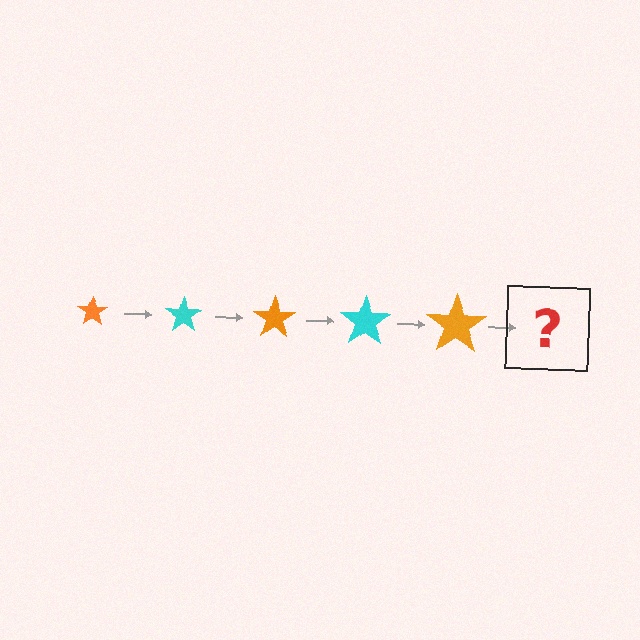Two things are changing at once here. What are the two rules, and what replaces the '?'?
The two rules are that the star grows larger each step and the color cycles through orange and cyan. The '?' should be a cyan star, larger than the previous one.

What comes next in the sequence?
The next element should be a cyan star, larger than the previous one.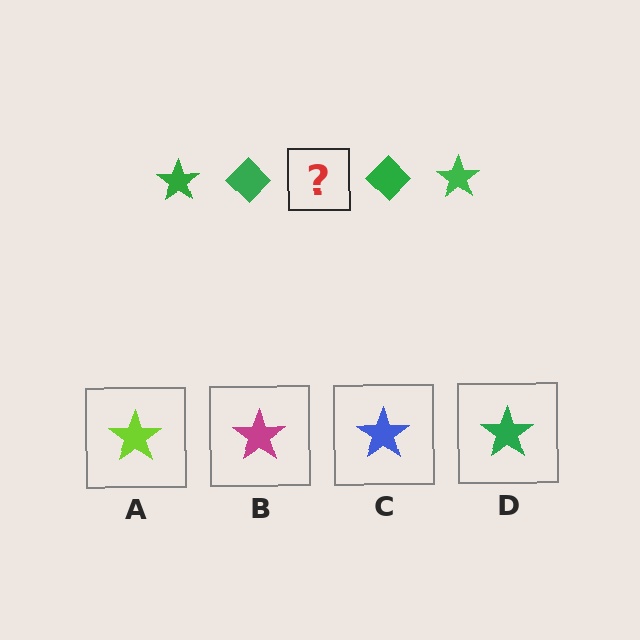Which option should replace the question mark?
Option D.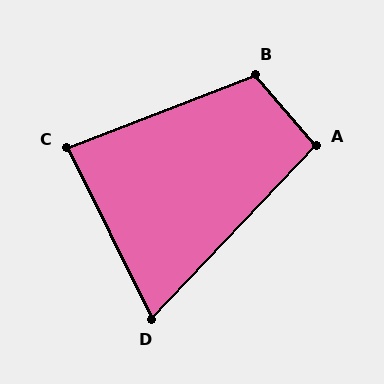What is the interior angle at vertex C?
Approximately 85 degrees (acute).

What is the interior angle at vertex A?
Approximately 95 degrees (obtuse).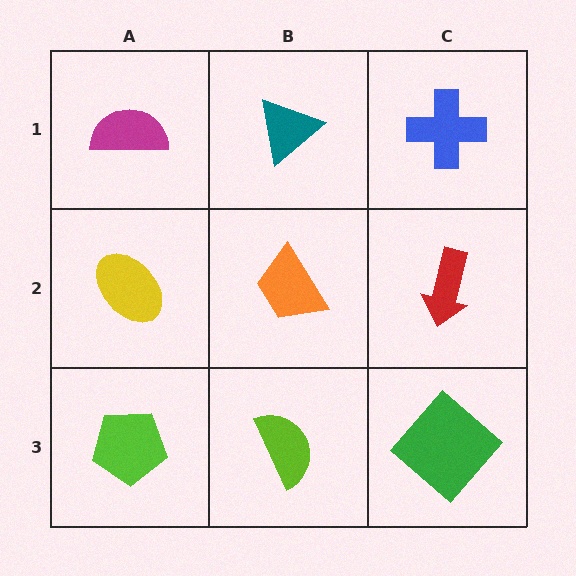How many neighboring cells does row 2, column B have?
4.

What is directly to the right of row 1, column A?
A teal triangle.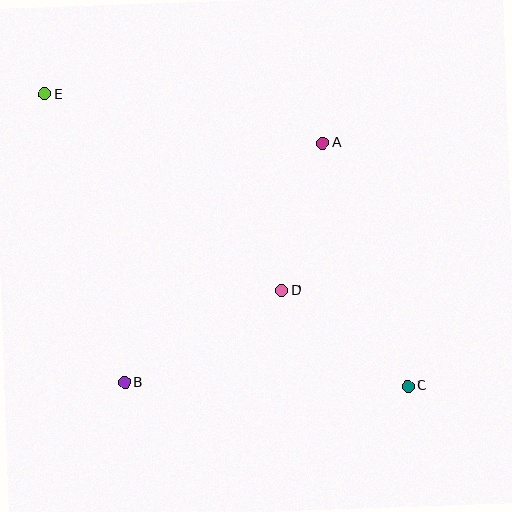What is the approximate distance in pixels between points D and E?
The distance between D and E is approximately 308 pixels.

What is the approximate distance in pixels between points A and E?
The distance between A and E is approximately 282 pixels.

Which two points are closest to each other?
Points A and D are closest to each other.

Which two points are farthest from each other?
Points C and E are farthest from each other.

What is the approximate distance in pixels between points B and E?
The distance between B and E is approximately 299 pixels.